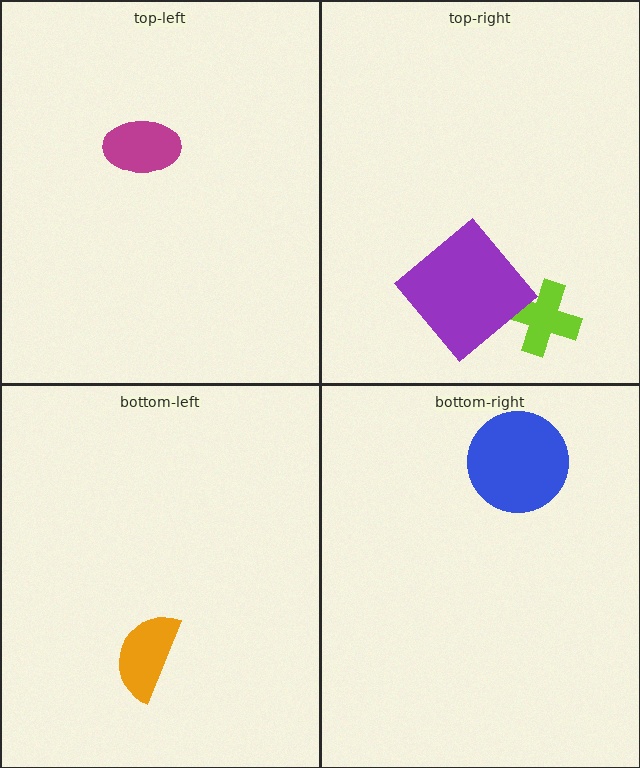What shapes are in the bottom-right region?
The blue circle.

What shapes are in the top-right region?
The lime cross, the purple diamond.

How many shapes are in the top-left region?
1.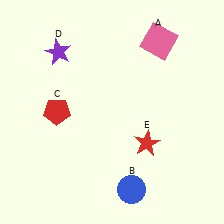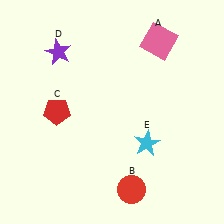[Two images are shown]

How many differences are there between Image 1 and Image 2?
There are 2 differences between the two images.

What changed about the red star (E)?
In Image 1, E is red. In Image 2, it changed to cyan.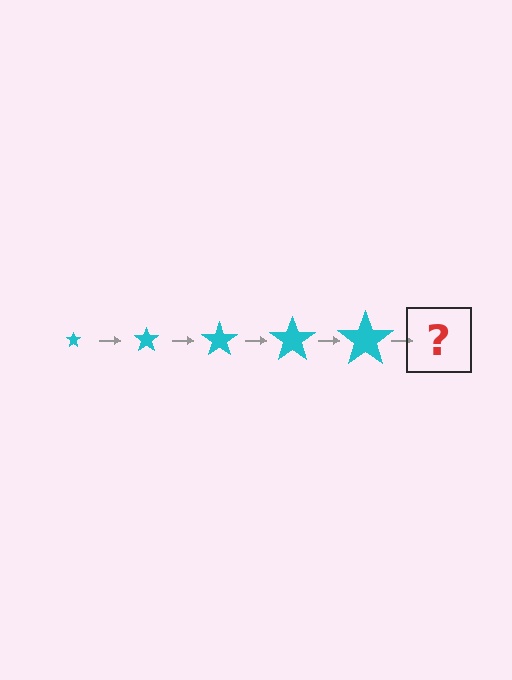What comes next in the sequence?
The next element should be a cyan star, larger than the previous one.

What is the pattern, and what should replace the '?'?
The pattern is that the star gets progressively larger each step. The '?' should be a cyan star, larger than the previous one.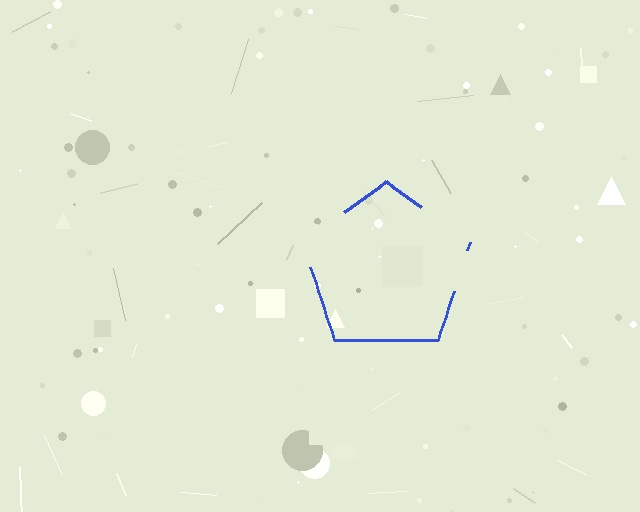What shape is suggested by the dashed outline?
The dashed outline suggests a pentagon.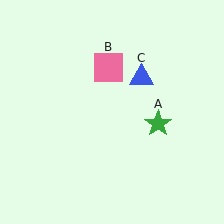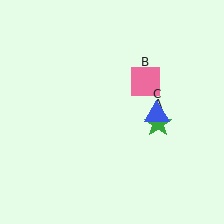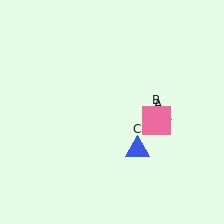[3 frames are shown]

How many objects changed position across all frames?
2 objects changed position: pink square (object B), blue triangle (object C).